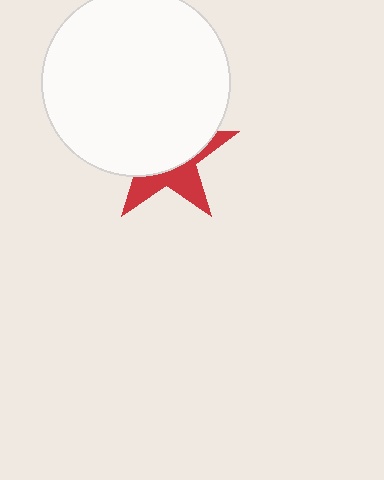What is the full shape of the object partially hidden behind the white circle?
The partially hidden object is a red star.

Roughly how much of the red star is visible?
A small part of it is visible (roughly 38%).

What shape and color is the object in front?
The object in front is a white circle.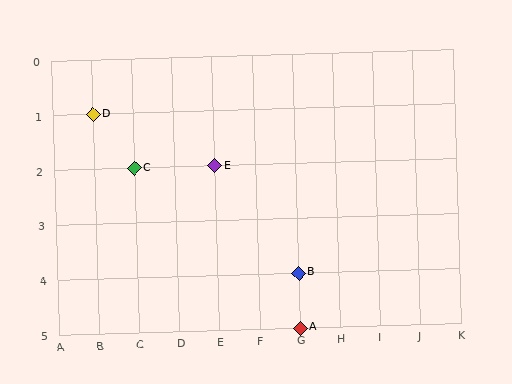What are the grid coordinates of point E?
Point E is at grid coordinates (E, 2).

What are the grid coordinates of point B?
Point B is at grid coordinates (G, 4).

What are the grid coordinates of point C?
Point C is at grid coordinates (C, 2).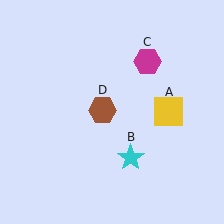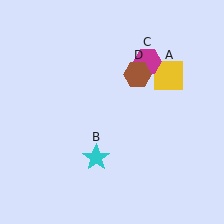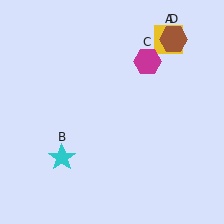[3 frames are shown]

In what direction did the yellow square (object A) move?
The yellow square (object A) moved up.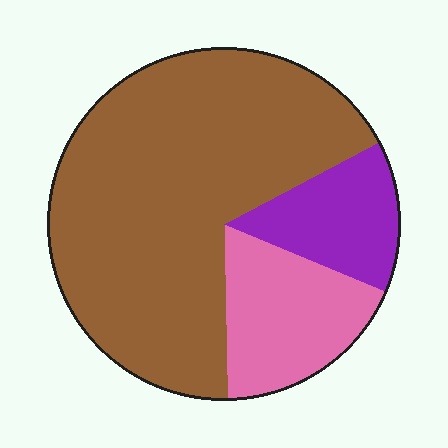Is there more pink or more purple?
Pink.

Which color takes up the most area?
Brown, at roughly 70%.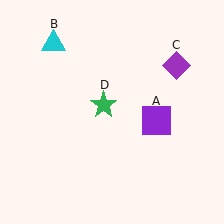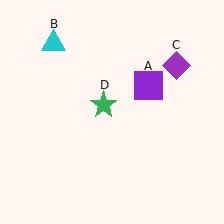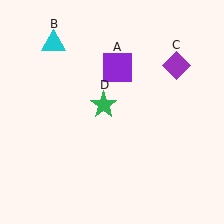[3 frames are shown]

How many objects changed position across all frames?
1 object changed position: purple square (object A).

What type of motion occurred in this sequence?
The purple square (object A) rotated counterclockwise around the center of the scene.